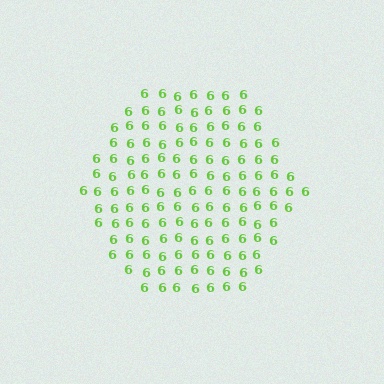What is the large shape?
The large shape is a hexagon.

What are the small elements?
The small elements are digit 6's.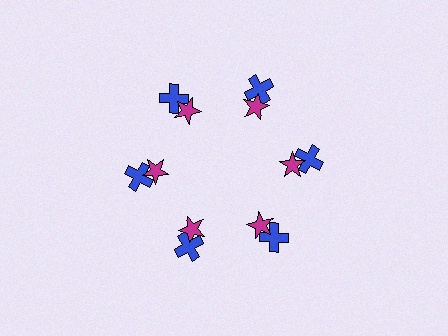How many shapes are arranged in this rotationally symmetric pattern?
There are 12 shapes, arranged in 6 groups of 2.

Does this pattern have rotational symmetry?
Yes, this pattern has 6-fold rotational symmetry. It looks the same after rotating 60 degrees around the center.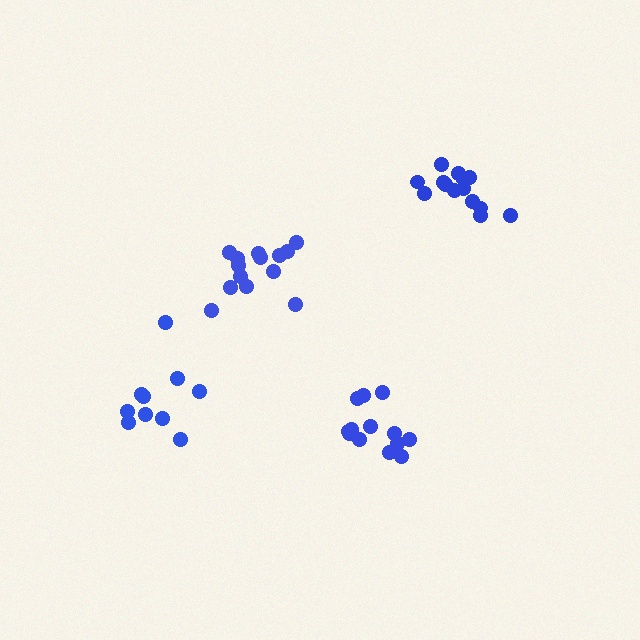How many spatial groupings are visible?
There are 4 spatial groupings.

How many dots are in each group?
Group 1: 13 dots, Group 2: 14 dots, Group 3: 10 dots, Group 4: 14 dots (51 total).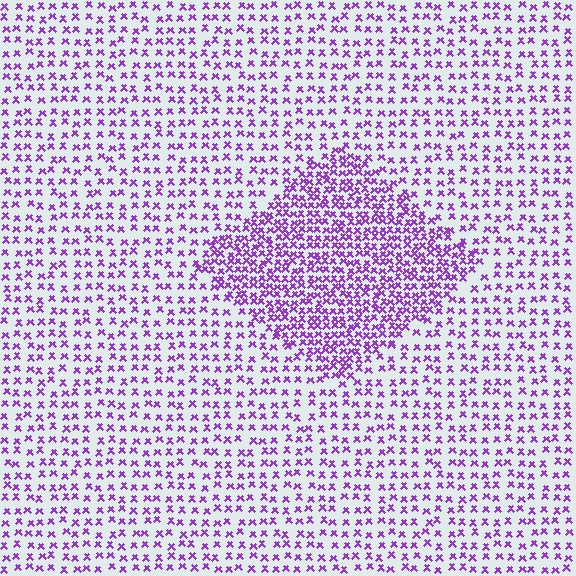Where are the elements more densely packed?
The elements are more densely packed inside the diamond boundary.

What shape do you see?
I see a diamond.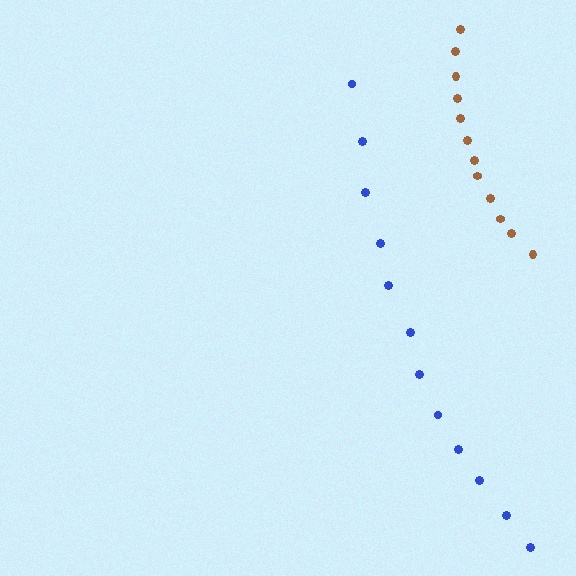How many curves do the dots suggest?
There are 2 distinct paths.